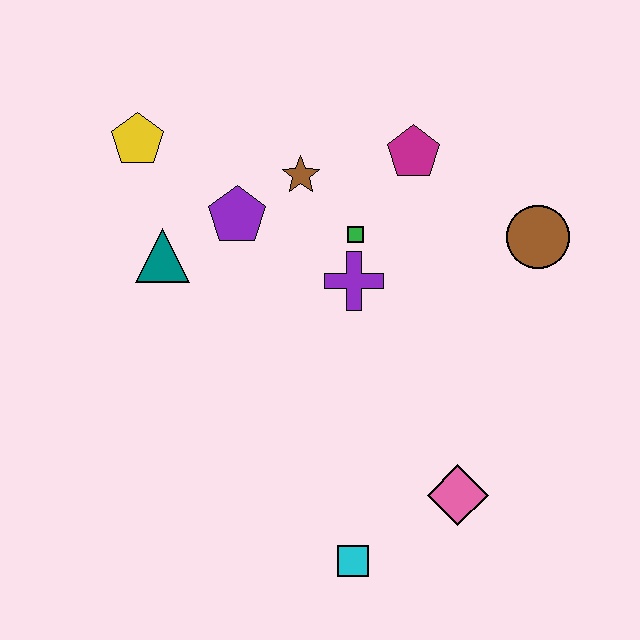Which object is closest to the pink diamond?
The cyan square is closest to the pink diamond.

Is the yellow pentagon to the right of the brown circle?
No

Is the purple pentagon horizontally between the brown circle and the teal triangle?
Yes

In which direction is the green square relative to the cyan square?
The green square is above the cyan square.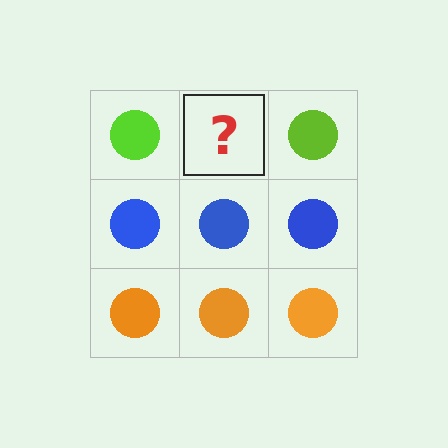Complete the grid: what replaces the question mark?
The question mark should be replaced with a lime circle.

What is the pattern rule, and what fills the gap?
The rule is that each row has a consistent color. The gap should be filled with a lime circle.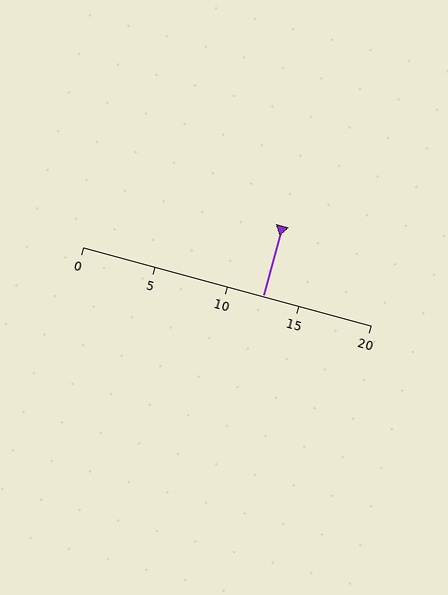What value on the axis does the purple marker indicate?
The marker indicates approximately 12.5.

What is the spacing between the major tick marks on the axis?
The major ticks are spaced 5 apart.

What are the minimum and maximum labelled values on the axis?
The axis runs from 0 to 20.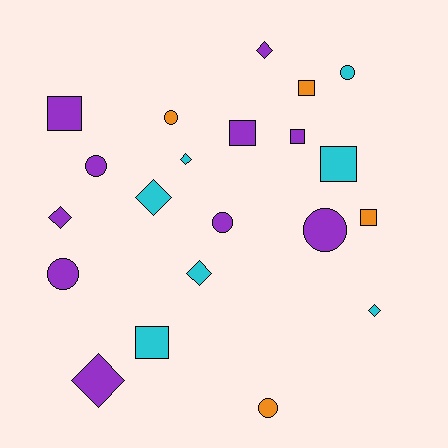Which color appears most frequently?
Purple, with 10 objects.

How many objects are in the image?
There are 21 objects.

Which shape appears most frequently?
Circle, with 7 objects.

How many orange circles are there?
There are 2 orange circles.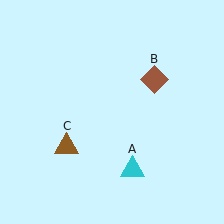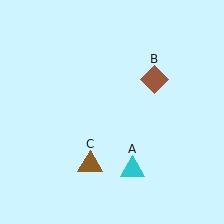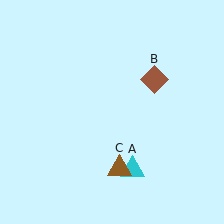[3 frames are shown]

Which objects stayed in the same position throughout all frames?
Cyan triangle (object A) and brown diamond (object B) remained stationary.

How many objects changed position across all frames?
1 object changed position: brown triangle (object C).